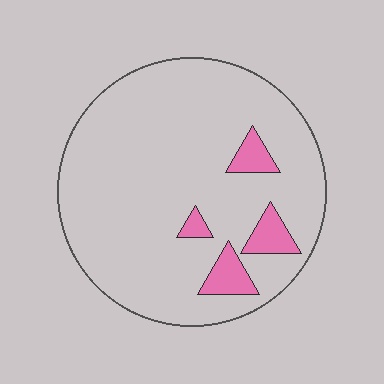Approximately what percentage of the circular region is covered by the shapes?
Approximately 10%.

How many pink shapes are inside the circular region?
4.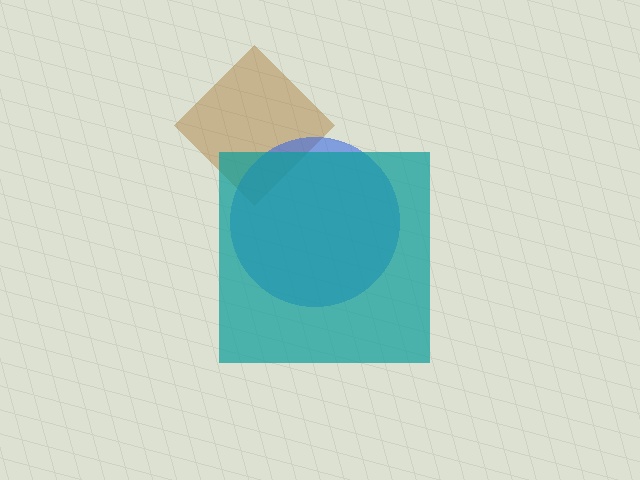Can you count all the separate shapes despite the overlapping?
Yes, there are 3 separate shapes.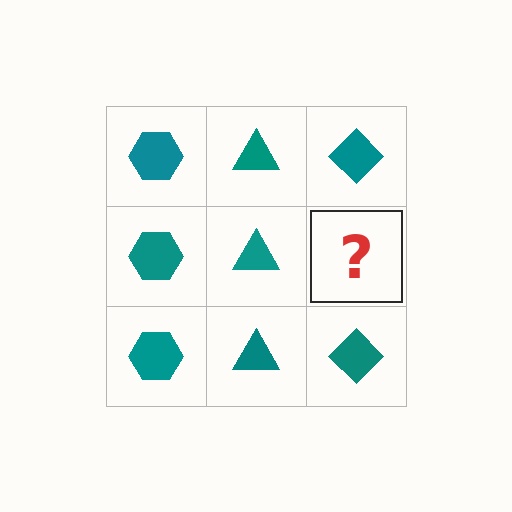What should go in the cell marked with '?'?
The missing cell should contain a teal diamond.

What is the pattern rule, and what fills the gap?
The rule is that each column has a consistent shape. The gap should be filled with a teal diamond.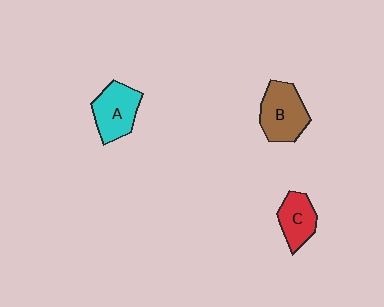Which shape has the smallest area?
Shape C (red).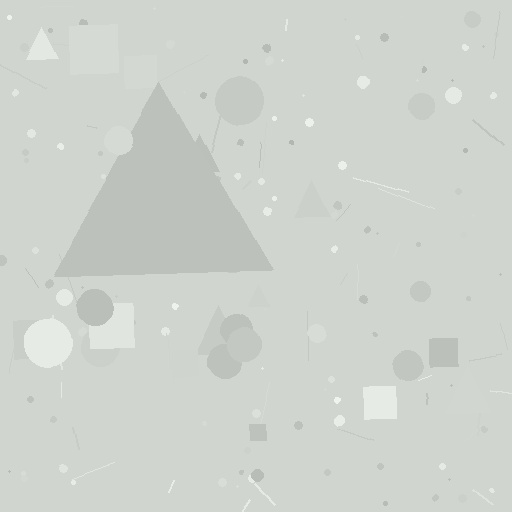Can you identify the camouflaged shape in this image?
The camouflaged shape is a triangle.